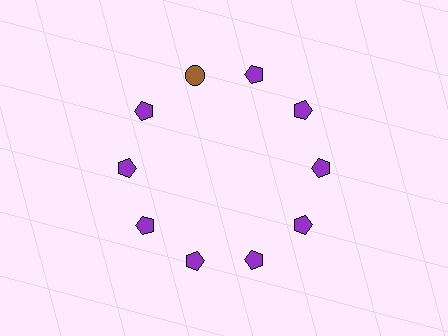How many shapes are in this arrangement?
There are 10 shapes arranged in a ring pattern.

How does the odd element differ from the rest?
It differs in both color (brown instead of purple) and shape (circle instead of pentagon).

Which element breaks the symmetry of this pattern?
The brown circle at roughly the 11 o'clock position breaks the symmetry. All other shapes are purple pentagons.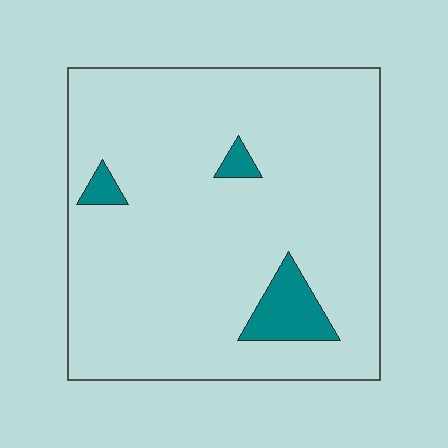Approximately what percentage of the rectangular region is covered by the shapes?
Approximately 5%.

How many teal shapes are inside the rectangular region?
3.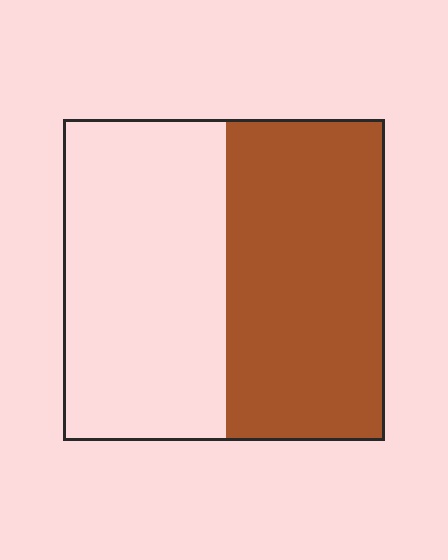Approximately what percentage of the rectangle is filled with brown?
Approximately 50%.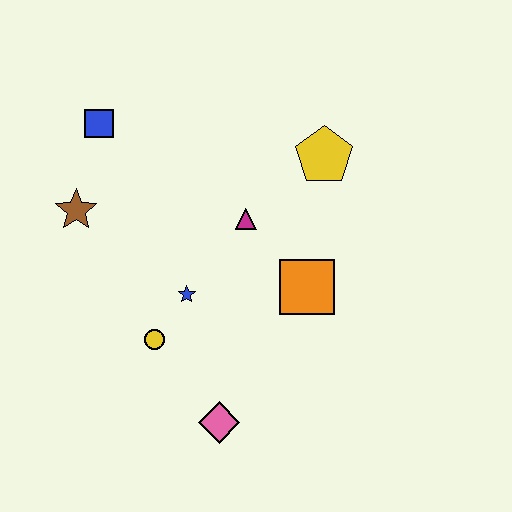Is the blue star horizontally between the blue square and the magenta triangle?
Yes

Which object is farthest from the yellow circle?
The yellow pentagon is farthest from the yellow circle.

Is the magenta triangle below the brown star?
Yes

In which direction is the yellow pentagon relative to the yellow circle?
The yellow pentagon is above the yellow circle.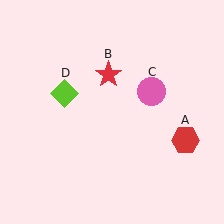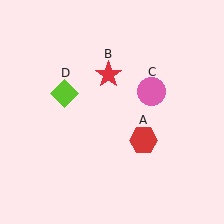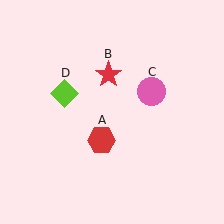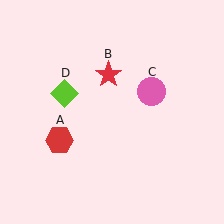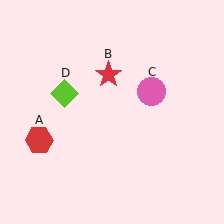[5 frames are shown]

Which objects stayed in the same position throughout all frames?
Red star (object B) and pink circle (object C) and lime diamond (object D) remained stationary.